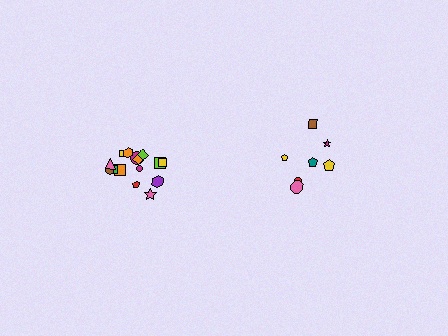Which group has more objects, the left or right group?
The left group.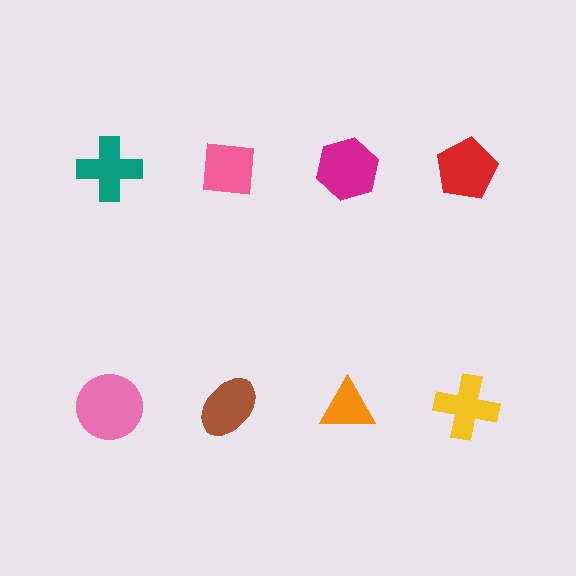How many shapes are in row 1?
4 shapes.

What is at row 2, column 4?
A yellow cross.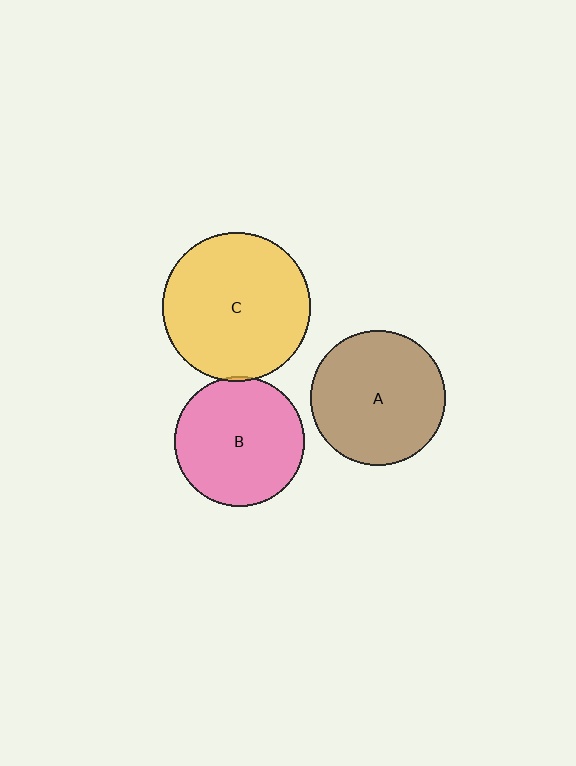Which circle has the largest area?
Circle C (yellow).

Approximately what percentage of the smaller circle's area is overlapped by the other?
Approximately 5%.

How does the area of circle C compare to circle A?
Approximately 1.2 times.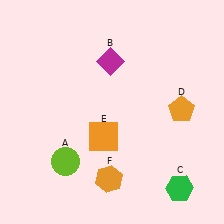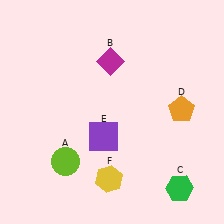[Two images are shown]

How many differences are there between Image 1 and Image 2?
There are 2 differences between the two images.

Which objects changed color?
E changed from orange to purple. F changed from orange to yellow.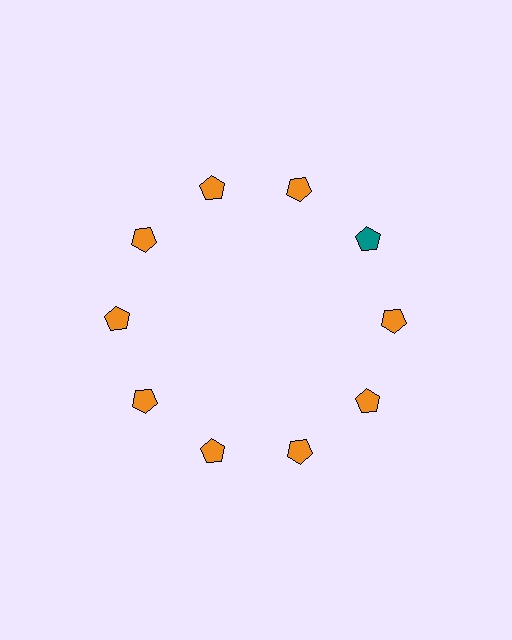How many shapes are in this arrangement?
There are 10 shapes arranged in a ring pattern.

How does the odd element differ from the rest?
It has a different color: teal instead of orange.